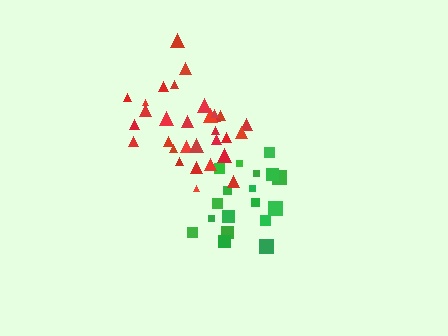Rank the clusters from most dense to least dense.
green, red.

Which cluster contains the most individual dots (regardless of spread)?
Red (31).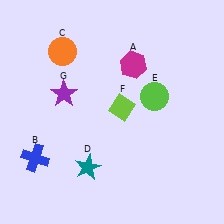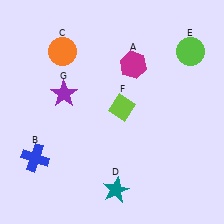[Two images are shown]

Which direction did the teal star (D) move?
The teal star (D) moved right.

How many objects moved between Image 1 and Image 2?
2 objects moved between the two images.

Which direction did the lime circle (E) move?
The lime circle (E) moved up.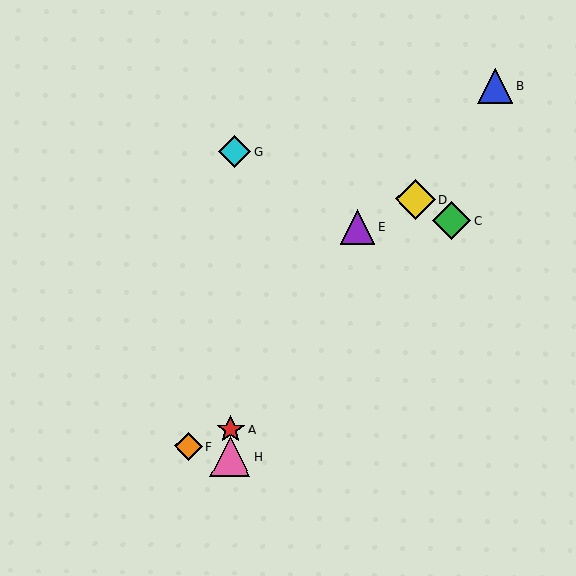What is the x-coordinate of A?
Object A is at x≈231.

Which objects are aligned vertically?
Objects A, G, H are aligned vertically.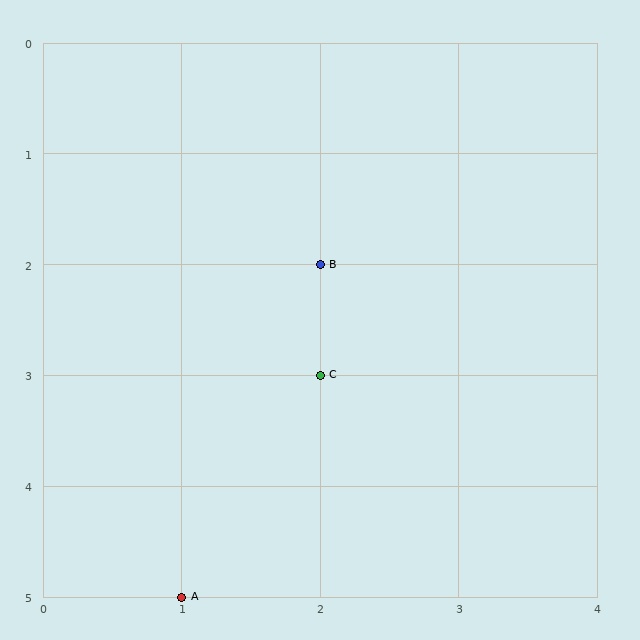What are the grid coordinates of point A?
Point A is at grid coordinates (1, 5).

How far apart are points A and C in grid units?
Points A and C are 1 column and 2 rows apart (about 2.2 grid units diagonally).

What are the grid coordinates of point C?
Point C is at grid coordinates (2, 3).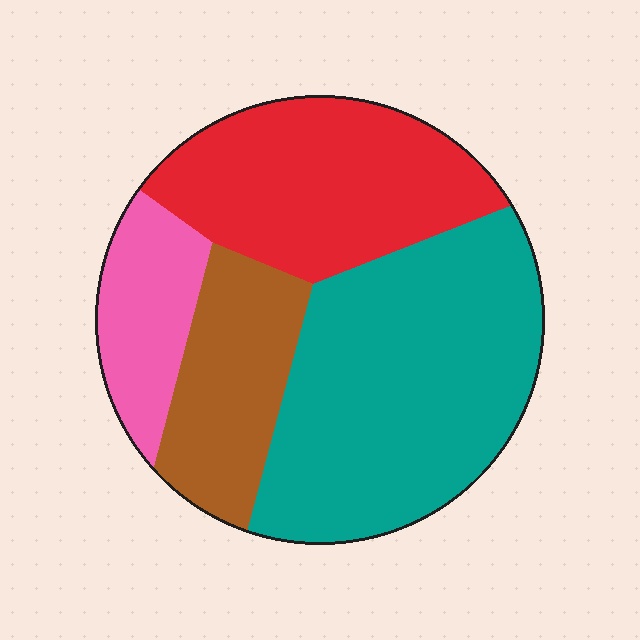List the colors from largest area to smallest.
From largest to smallest: teal, red, brown, pink.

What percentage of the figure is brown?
Brown covers 17% of the figure.